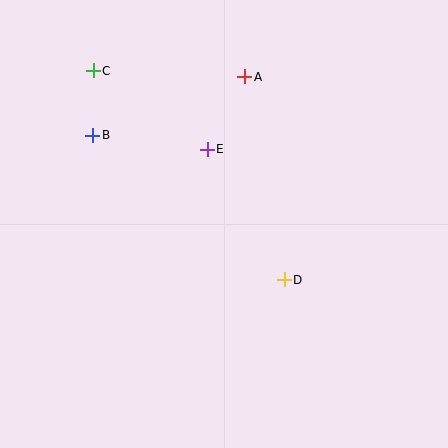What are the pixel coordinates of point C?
Point C is at (93, 71).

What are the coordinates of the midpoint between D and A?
The midpoint between D and A is at (264, 178).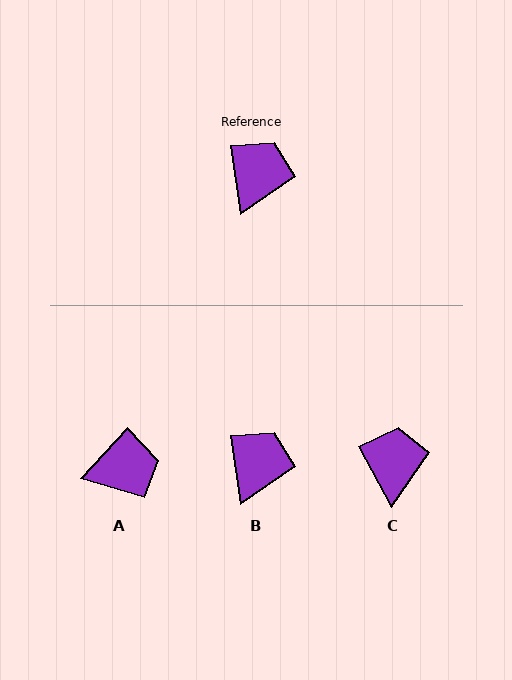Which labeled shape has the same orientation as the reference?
B.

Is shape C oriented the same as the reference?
No, it is off by about 20 degrees.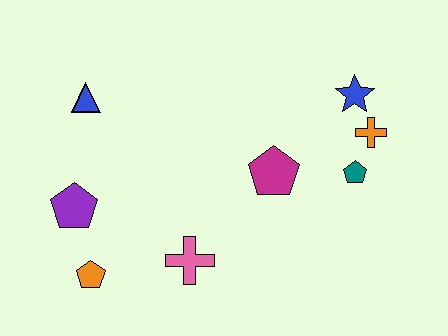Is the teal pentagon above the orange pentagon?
Yes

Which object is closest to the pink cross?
The orange pentagon is closest to the pink cross.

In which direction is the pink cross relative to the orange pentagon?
The pink cross is to the right of the orange pentagon.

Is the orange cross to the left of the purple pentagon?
No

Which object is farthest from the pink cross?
The blue star is farthest from the pink cross.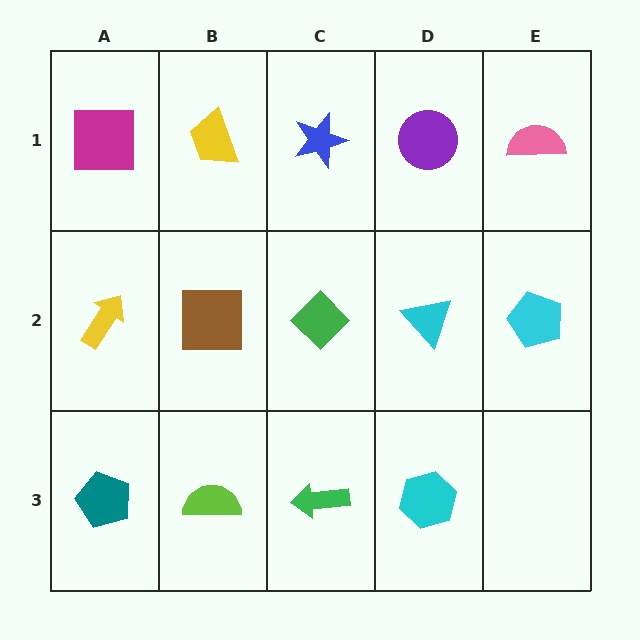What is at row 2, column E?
A cyan pentagon.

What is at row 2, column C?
A green diamond.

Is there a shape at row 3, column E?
No, that cell is empty.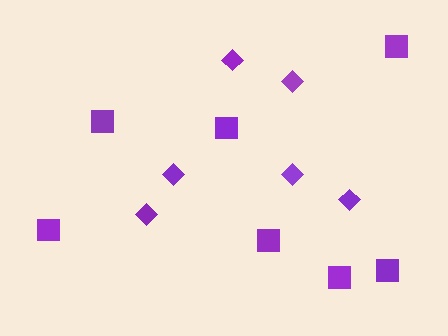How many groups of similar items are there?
There are 2 groups: one group of diamonds (6) and one group of squares (7).